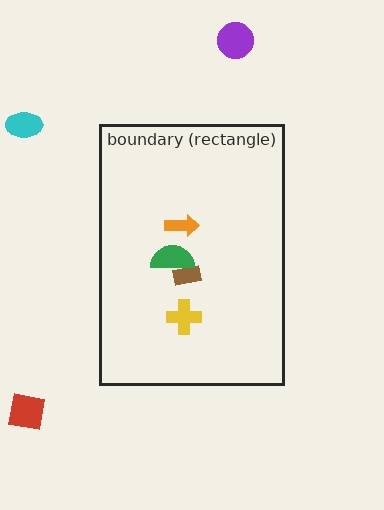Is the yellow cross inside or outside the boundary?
Inside.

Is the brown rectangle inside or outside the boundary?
Inside.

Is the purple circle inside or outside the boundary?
Outside.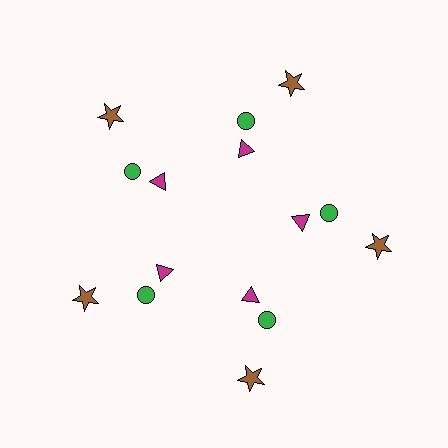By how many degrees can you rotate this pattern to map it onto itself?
The pattern maps onto itself every 72 degrees of rotation.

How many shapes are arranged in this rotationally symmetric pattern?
There are 15 shapes, arranged in 5 groups of 3.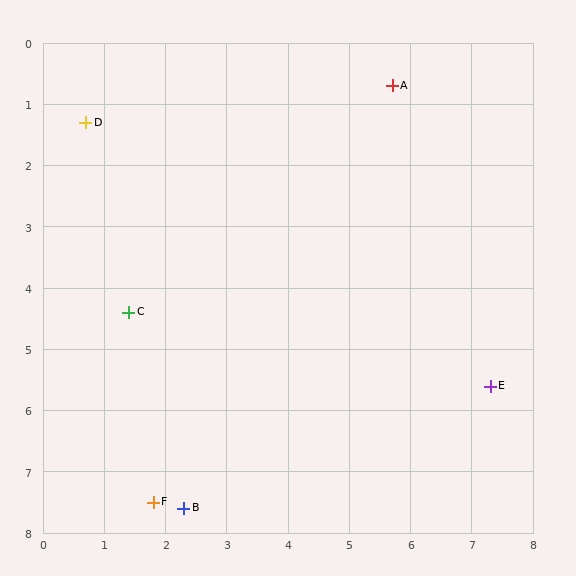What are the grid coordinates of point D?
Point D is at approximately (0.7, 1.3).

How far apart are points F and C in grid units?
Points F and C are about 3.1 grid units apart.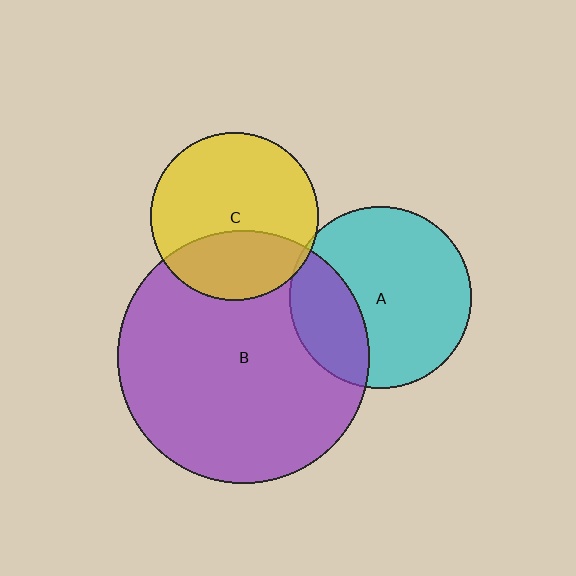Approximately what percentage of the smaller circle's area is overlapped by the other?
Approximately 5%.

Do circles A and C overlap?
Yes.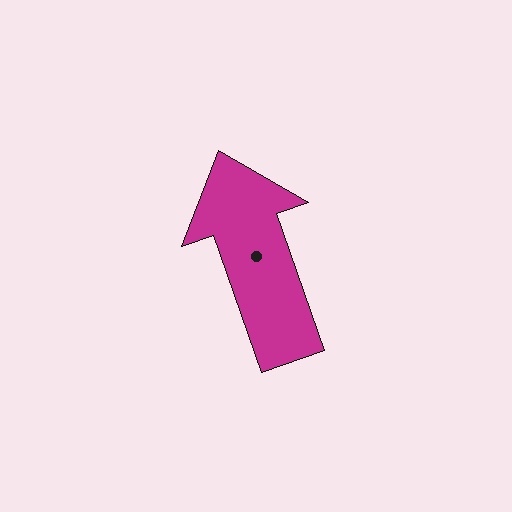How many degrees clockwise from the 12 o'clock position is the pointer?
Approximately 341 degrees.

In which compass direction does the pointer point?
North.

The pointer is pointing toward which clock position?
Roughly 11 o'clock.